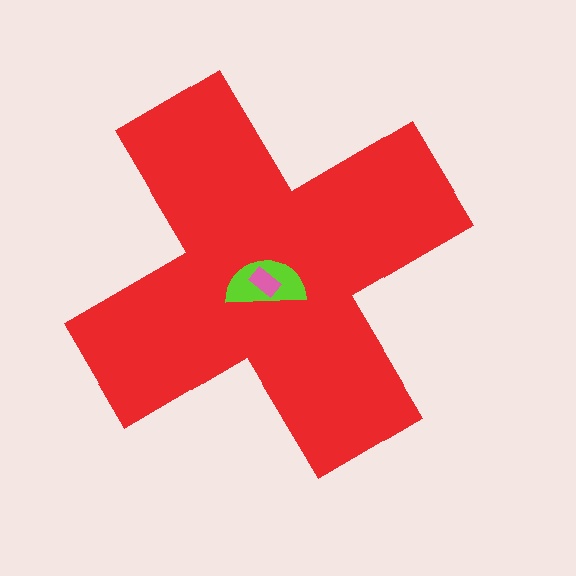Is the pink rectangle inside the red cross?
Yes.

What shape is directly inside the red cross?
The lime semicircle.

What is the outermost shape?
The red cross.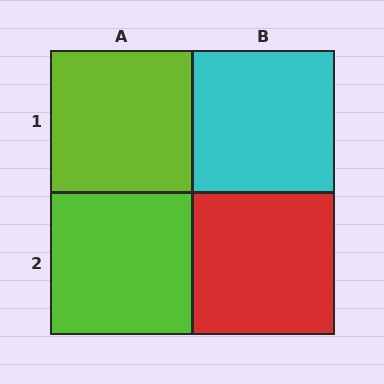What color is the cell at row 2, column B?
Red.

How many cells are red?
1 cell is red.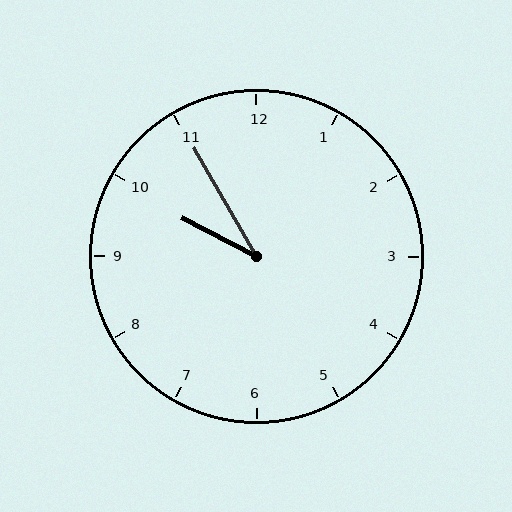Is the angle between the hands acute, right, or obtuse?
It is acute.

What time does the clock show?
9:55.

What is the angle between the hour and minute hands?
Approximately 32 degrees.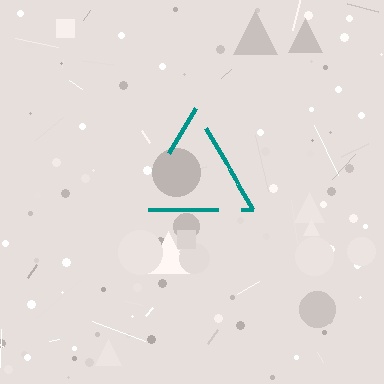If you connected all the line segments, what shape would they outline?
They would outline a triangle.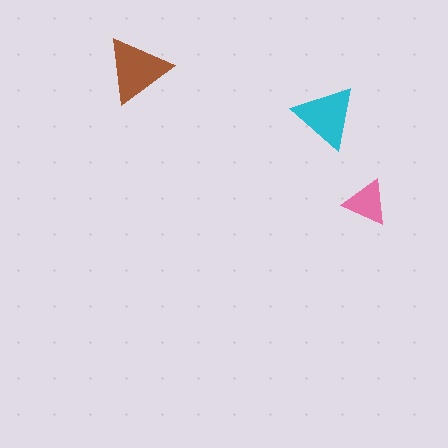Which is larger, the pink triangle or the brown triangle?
The brown one.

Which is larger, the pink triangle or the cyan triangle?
The cyan one.